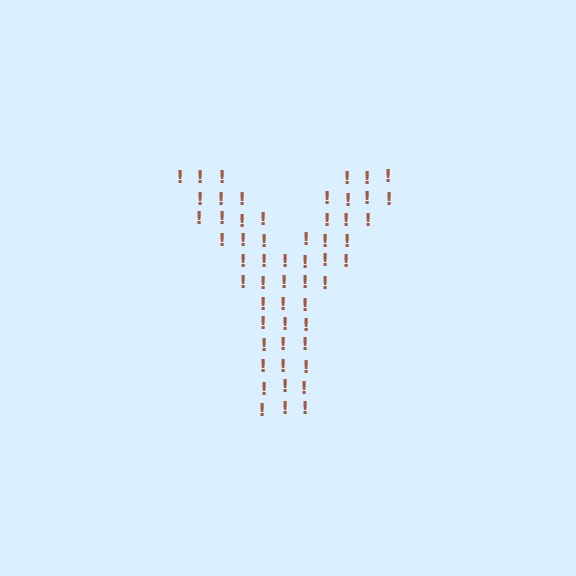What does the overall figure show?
The overall figure shows the letter Y.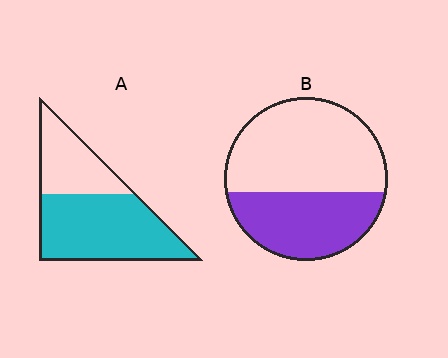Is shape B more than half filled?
No.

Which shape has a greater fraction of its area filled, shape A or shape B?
Shape A.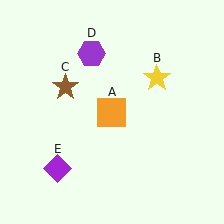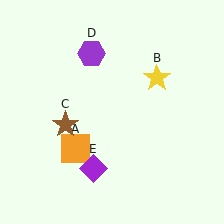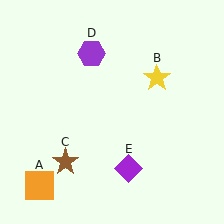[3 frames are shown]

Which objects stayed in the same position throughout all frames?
Yellow star (object B) and purple hexagon (object D) remained stationary.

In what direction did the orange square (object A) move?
The orange square (object A) moved down and to the left.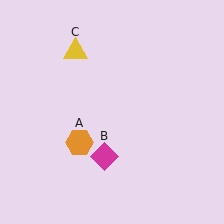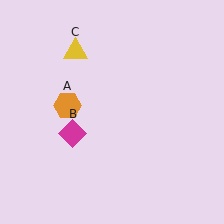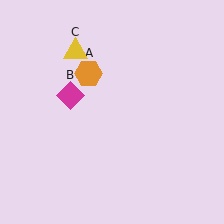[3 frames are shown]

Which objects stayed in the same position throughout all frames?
Yellow triangle (object C) remained stationary.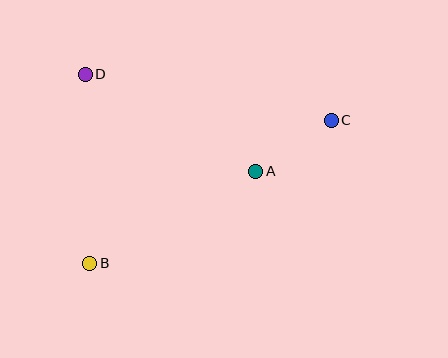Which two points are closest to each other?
Points A and C are closest to each other.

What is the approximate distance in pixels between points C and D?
The distance between C and D is approximately 250 pixels.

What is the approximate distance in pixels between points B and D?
The distance between B and D is approximately 189 pixels.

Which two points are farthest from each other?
Points B and C are farthest from each other.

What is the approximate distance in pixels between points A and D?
The distance between A and D is approximately 196 pixels.